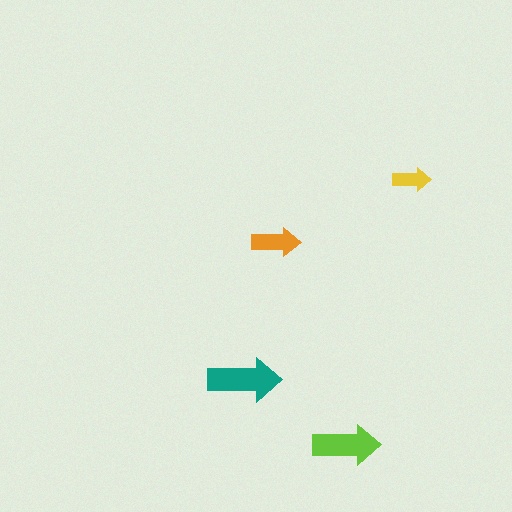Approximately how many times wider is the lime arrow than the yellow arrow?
About 2 times wider.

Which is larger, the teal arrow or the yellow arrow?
The teal one.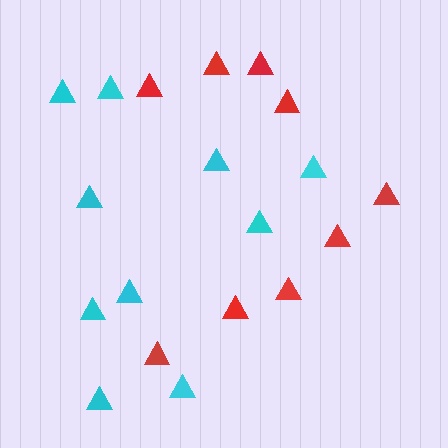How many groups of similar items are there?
There are 2 groups: one group of cyan triangles (10) and one group of red triangles (9).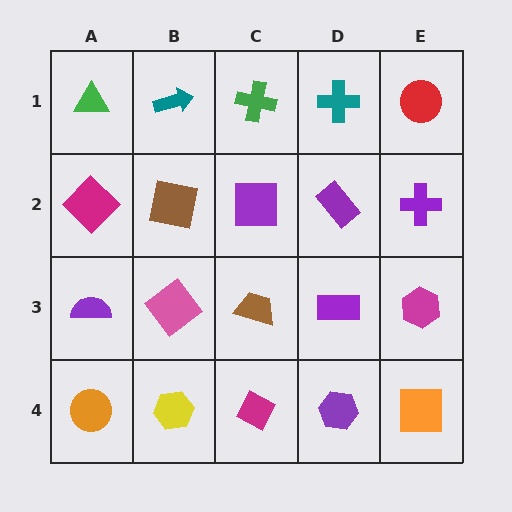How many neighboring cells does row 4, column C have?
3.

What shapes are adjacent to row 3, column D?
A purple rectangle (row 2, column D), a purple hexagon (row 4, column D), a brown trapezoid (row 3, column C), a magenta hexagon (row 3, column E).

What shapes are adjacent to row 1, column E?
A purple cross (row 2, column E), a teal cross (row 1, column D).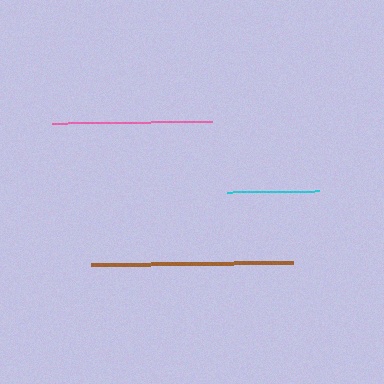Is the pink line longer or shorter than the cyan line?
The pink line is longer than the cyan line.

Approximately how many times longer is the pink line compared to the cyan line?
The pink line is approximately 1.7 times the length of the cyan line.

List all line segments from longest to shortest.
From longest to shortest: brown, pink, cyan.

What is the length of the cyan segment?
The cyan segment is approximately 92 pixels long.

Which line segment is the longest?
The brown line is the longest at approximately 202 pixels.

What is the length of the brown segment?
The brown segment is approximately 202 pixels long.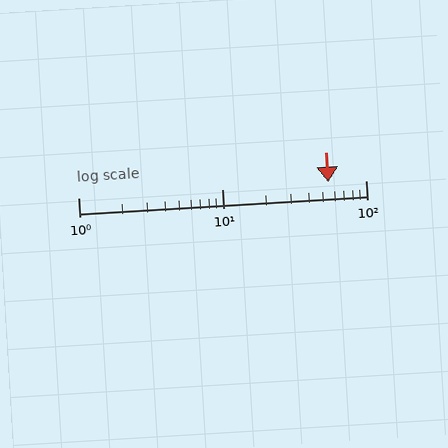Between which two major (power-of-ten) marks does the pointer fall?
The pointer is between 10 and 100.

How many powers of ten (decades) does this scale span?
The scale spans 2 decades, from 1 to 100.